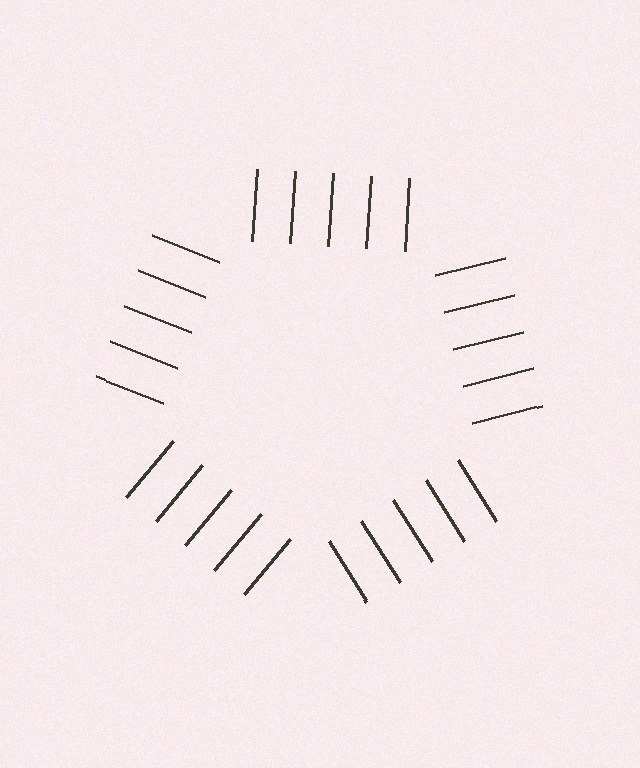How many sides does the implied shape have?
5 sides — the line-ends trace a pentagon.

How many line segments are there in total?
25 — 5 along each of the 5 edges.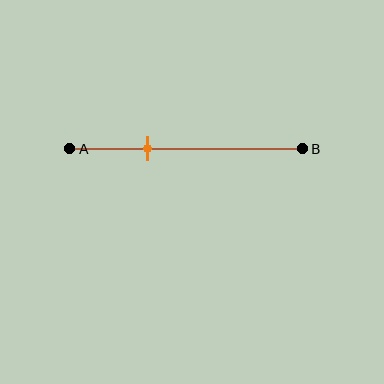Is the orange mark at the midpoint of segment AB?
No, the mark is at about 35% from A, not at the 50% midpoint.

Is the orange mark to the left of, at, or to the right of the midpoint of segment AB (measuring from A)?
The orange mark is to the left of the midpoint of segment AB.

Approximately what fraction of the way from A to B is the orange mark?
The orange mark is approximately 35% of the way from A to B.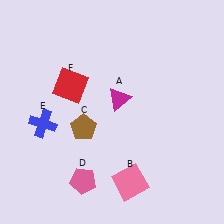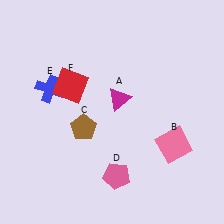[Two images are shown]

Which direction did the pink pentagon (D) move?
The pink pentagon (D) moved right.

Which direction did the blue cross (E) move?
The blue cross (E) moved up.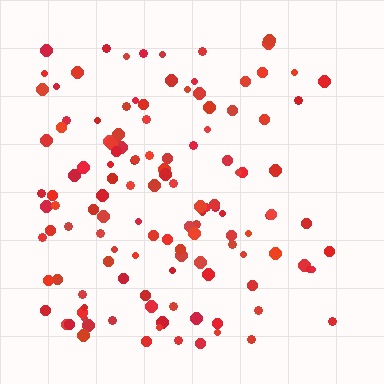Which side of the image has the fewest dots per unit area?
The right.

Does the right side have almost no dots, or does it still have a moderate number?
Still a moderate number, just noticeably fewer than the left.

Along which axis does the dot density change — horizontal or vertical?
Horizontal.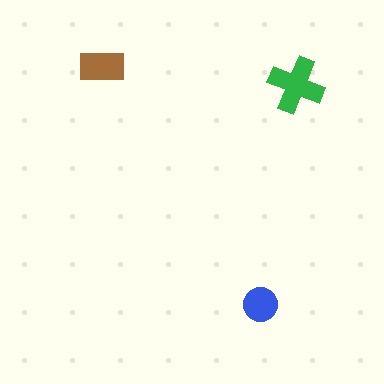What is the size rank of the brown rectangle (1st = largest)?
2nd.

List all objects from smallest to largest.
The blue circle, the brown rectangle, the green cross.